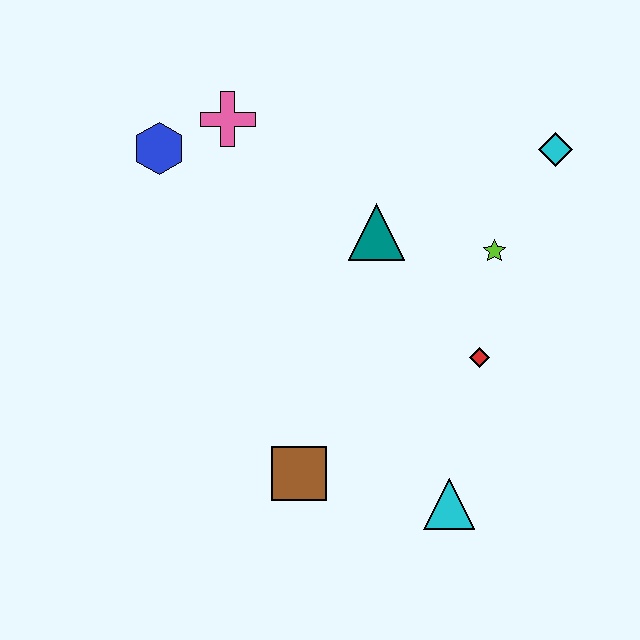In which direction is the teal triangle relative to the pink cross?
The teal triangle is to the right of the pink cross.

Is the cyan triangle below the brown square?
Yes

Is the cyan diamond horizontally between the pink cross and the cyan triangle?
No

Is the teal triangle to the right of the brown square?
Yes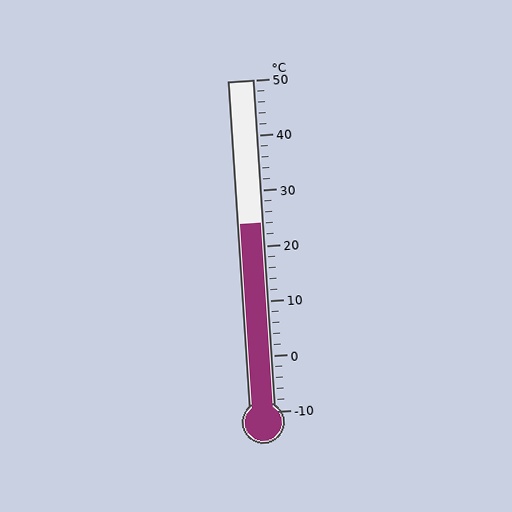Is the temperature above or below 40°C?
The temperature is below 40°C.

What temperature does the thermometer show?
The thermometer shows approximately 24°C.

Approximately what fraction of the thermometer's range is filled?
The thermometer is filled to approximately 55% of its range.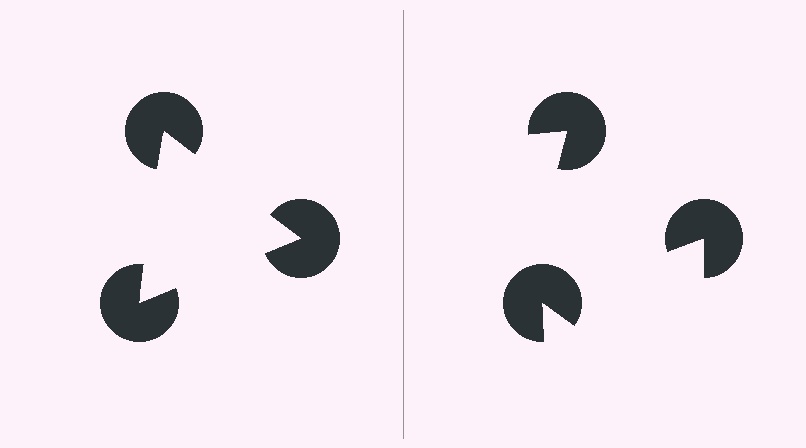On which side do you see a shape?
An illusory triangle appears on the left side. On the right side the wedge cuts are rotated, so no coherent shape forms.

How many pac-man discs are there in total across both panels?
6 — 3 on each side.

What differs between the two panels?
The pac-man discs are positioned identically on both sides; only the wedge orientations differ. On the left they align to a triangle; on the right they are misaligned.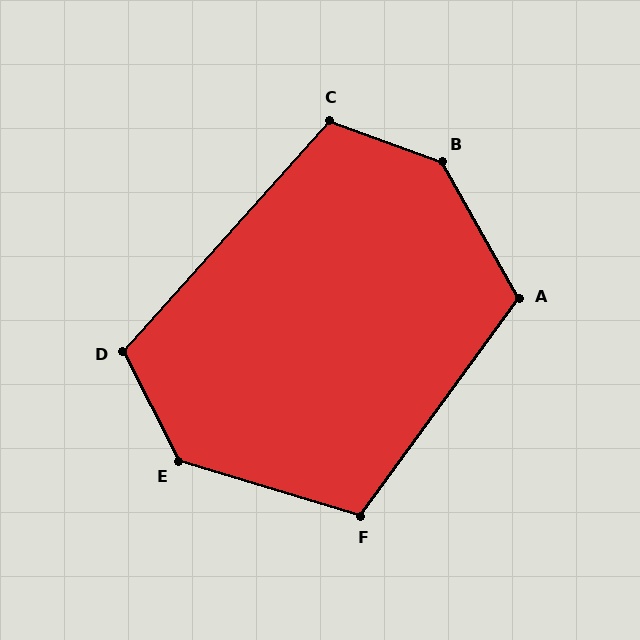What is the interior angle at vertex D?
Approximately 111 degrees (obtuse).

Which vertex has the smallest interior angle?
F, at approximately 109 degrees.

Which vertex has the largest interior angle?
B, at approximately 139 degrees.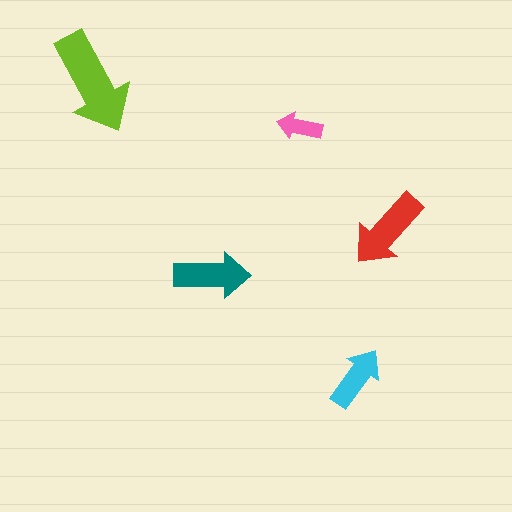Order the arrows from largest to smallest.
the lime one, the red one, the teal one, the cyan one, the pink one.